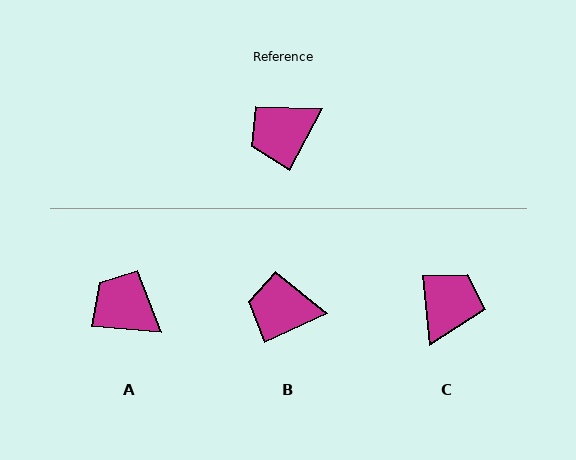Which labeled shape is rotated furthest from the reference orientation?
C, about 146 degrees away.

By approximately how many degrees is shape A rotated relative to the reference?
Approximately 68 degrees clockwise.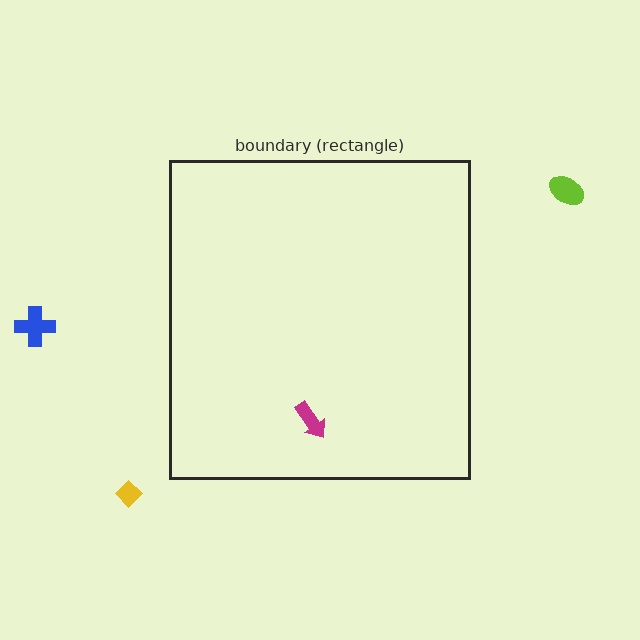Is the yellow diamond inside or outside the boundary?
Outside.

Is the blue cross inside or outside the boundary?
Outside.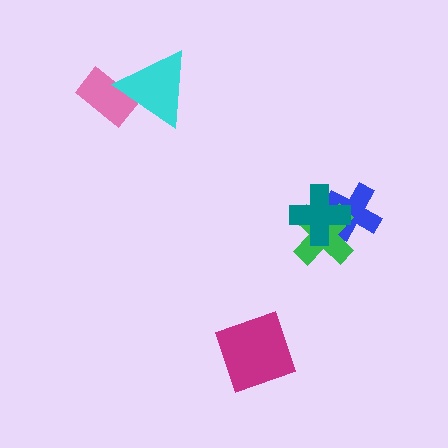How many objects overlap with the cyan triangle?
1 object overlaps with the cyan triangle.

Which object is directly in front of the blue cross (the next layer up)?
The green cross is directly in front of the blue cross.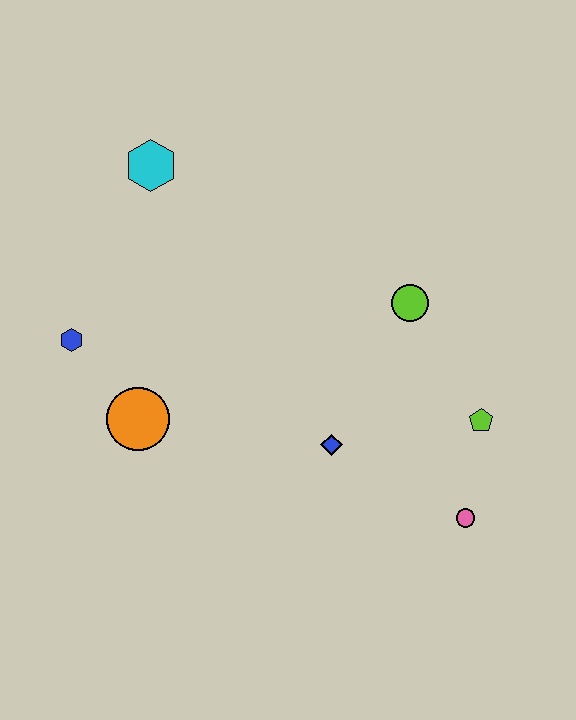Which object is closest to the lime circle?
The lime pentagon is closest to the lime circle.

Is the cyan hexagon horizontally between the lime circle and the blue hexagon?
Yes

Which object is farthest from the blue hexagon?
The pink circle is farthest from the blue hexagon.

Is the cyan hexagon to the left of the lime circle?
Yes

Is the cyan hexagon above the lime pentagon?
Yes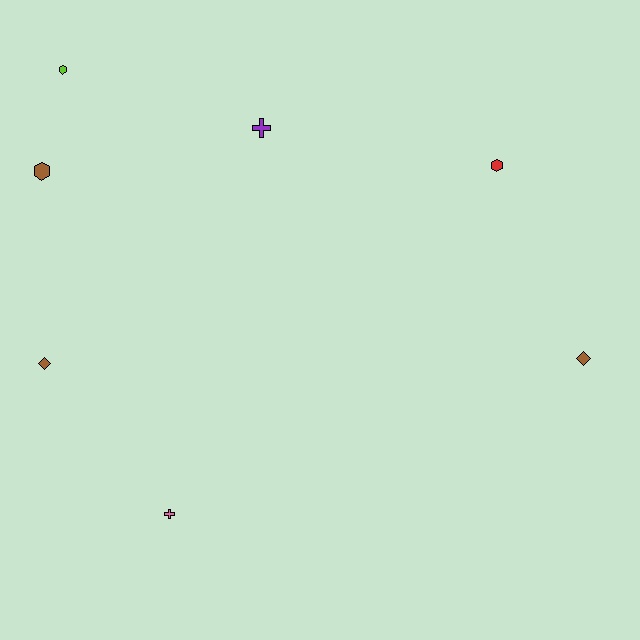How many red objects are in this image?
There is 1 red object.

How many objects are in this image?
There are 7 objects.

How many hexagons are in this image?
There are 3 hexagons.